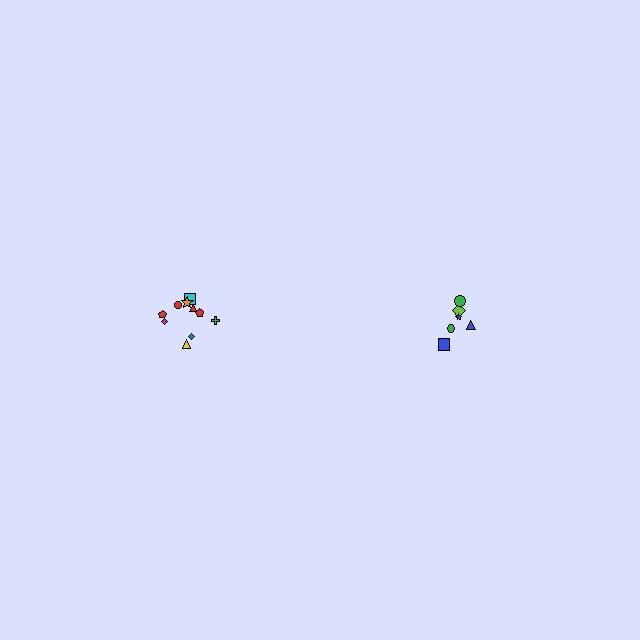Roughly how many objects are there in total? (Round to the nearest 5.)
Roughly 15 objects in total.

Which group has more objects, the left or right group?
The left group.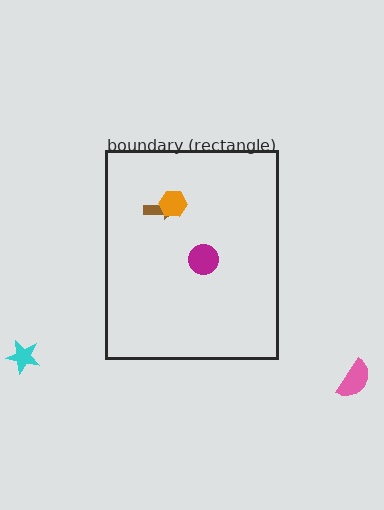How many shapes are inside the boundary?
3 inside, 2 outside.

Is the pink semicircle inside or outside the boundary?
Outside.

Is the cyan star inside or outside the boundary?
Outside.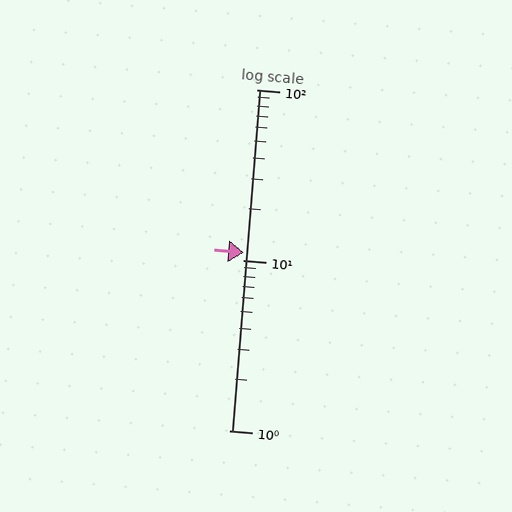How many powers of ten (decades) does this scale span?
The scale spans 2 decades, from 1 to 100.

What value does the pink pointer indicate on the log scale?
The pointer indicates approximately 11.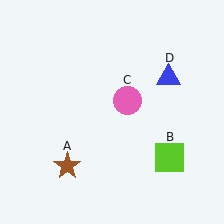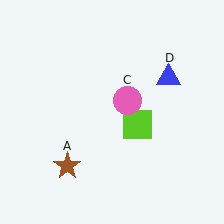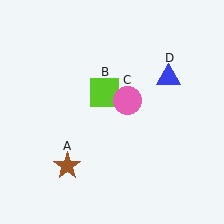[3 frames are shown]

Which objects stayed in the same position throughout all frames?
Brown star (object A) and pink circle (object C) and blue triangle (object D) remained stationary.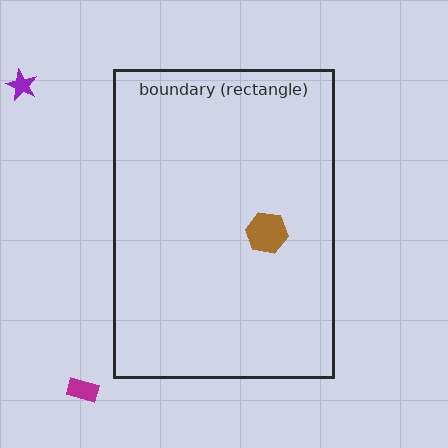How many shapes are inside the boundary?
1 inside, 2 outside.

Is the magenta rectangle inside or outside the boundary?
Outside.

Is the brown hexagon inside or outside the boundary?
Inside.